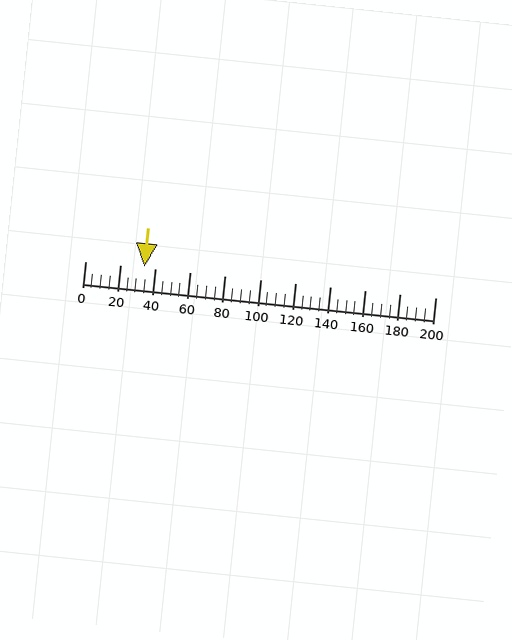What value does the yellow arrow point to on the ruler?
The yellow arrow points to approximately 34.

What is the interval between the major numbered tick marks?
The major tick marks are spaced 20 units apart.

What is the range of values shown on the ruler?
The ruler shows values from 0 to 200.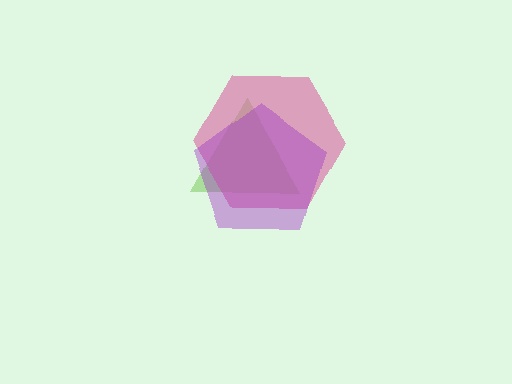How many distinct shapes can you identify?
There are 3 distinct shapes: a lime triangle, a pink hexagon, a purple pentagon.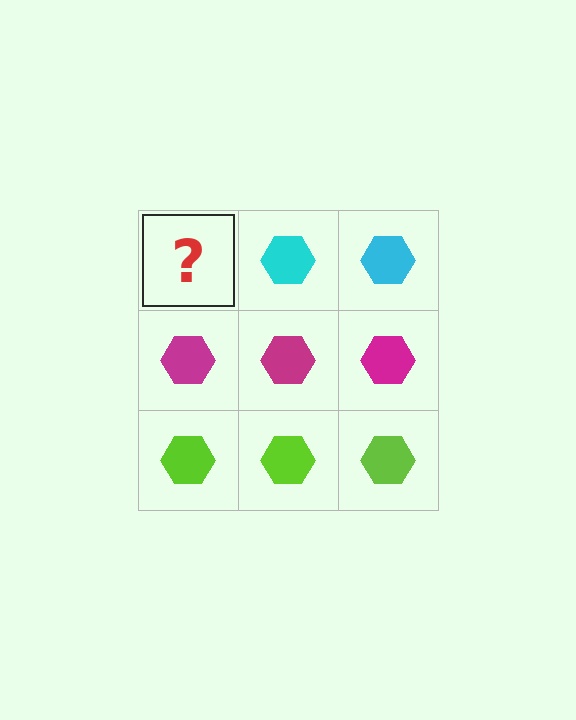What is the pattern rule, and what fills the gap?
The rule is that each row has a consistent color. The gap should be filled with a cyan hexagon.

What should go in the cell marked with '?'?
The missing cell should contain a cyan hexagon.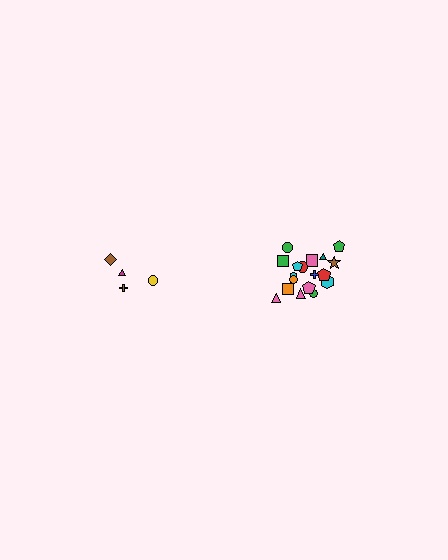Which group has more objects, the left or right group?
The right group.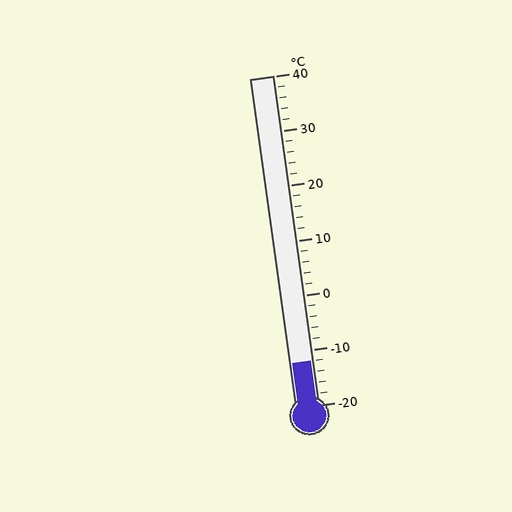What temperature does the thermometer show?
The thermometer shows approximately -12°C.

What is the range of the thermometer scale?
The thermometer scale ranges from -20°C to 40°C.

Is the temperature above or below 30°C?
The temperature is below 30°C.